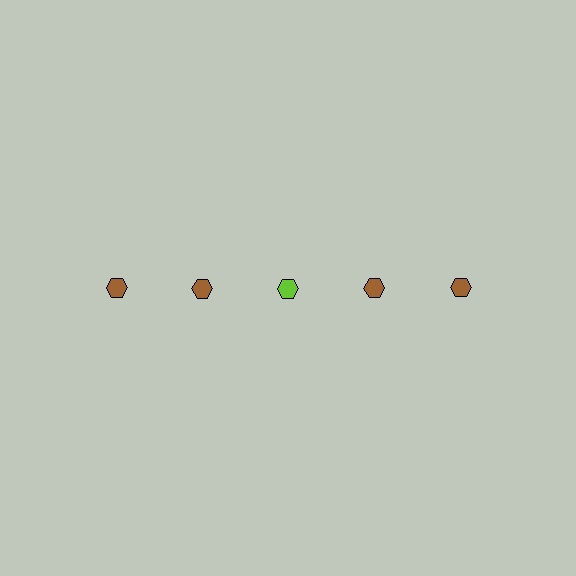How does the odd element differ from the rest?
It has a different color: lime instead of brown.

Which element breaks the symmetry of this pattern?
The lime hexagon in the top row, center column breaks the symmetry. All other shapes are brown hexagons.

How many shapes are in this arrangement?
There are 5 shapes arranged in a grid pattern.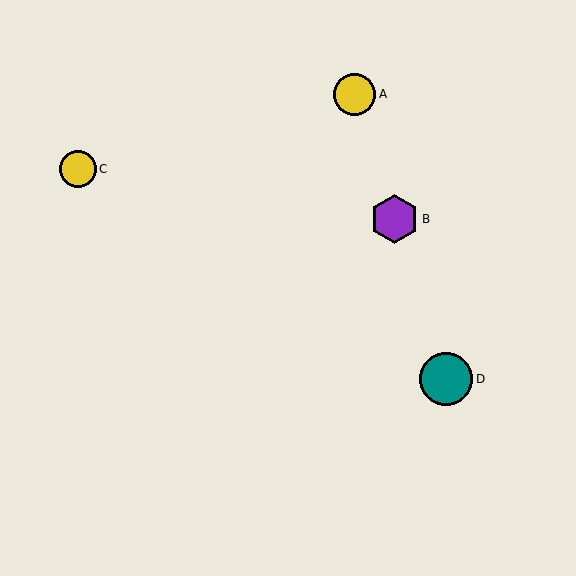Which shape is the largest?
The teal circle (labeled D) is the largest.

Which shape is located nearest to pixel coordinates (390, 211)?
The purple hexagon (labeled B) at (394, 219) is nearest to that location.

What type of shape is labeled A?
Shape A is a yellow circle.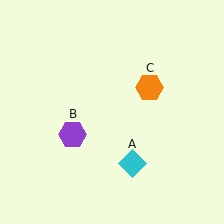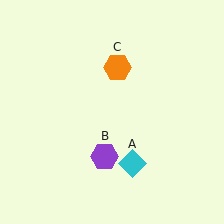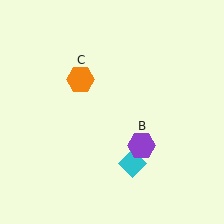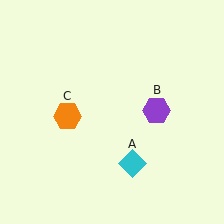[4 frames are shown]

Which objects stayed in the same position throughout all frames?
Cyan diamond (object A) remained stationary.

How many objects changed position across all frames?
2 objects changed position: purple hexagon (object B), orange hexagon (object C).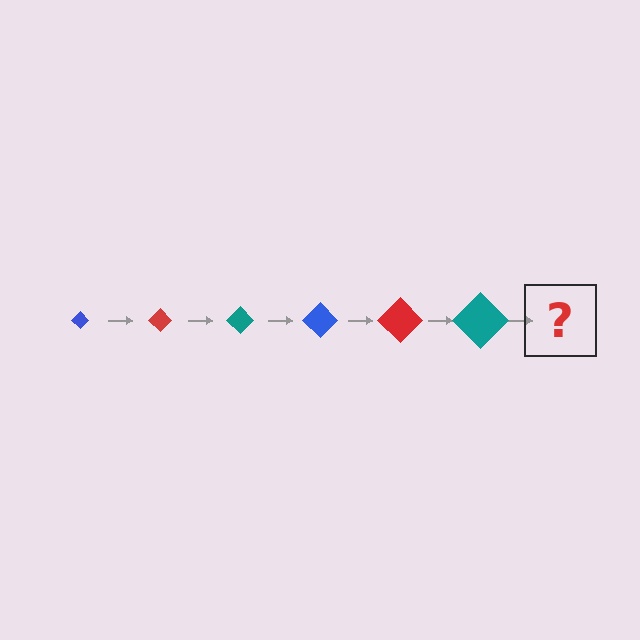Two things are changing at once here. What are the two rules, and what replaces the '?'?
The two rules are that the diamond grows larger each step and the color cycles through blue, red, and teal. The '?' should be a blue diamond, larger than the previous one.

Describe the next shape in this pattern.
It should be a blue diamond, larger than the previous one.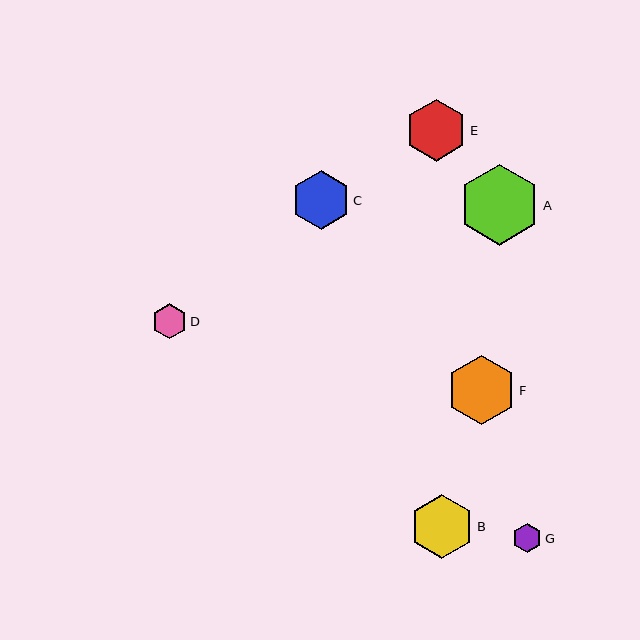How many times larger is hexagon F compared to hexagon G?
Hexagon F is approximately 2.4 times the size of hexagon G.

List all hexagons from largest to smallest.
From largest to smallest: A, F, B, E, C, D, G.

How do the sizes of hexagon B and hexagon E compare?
Hexagon B and hexagon E are approximately the same size.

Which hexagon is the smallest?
Hexagon G is the smallest with a size of approximately 29 pixels.